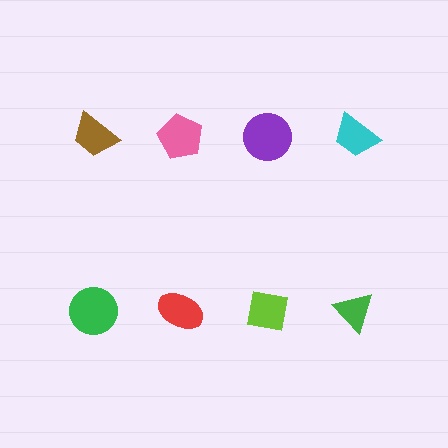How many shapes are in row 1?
4 shapes.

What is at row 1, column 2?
A pink pentagon.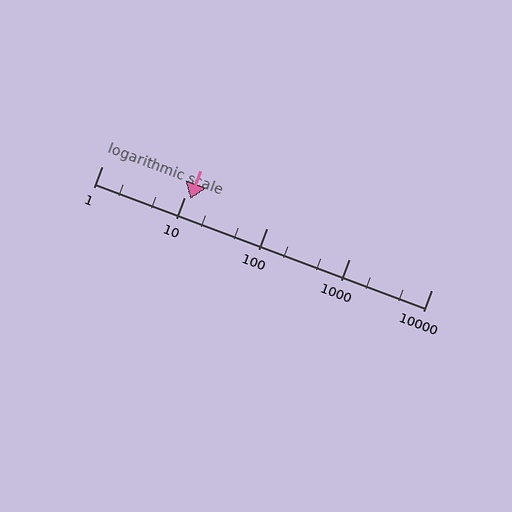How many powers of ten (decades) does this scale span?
The scale spans 4 decades, from 1 to 10000.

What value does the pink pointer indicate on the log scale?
The pointer indicates approximately 12.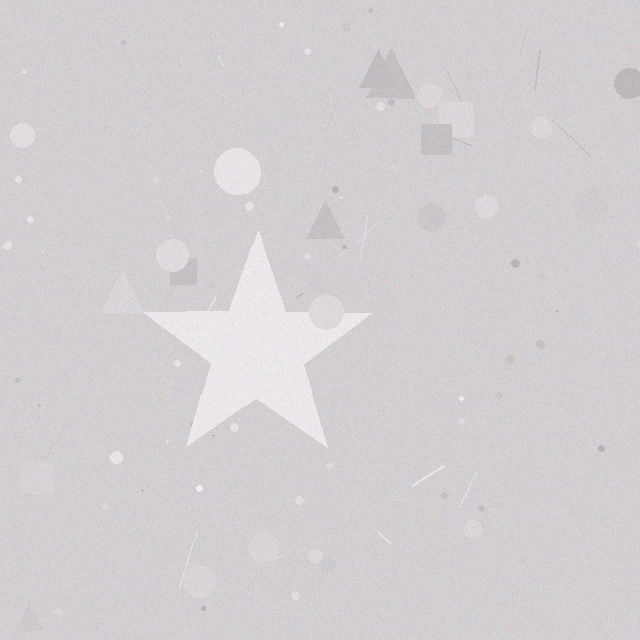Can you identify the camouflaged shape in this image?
The camouflaged shape is a star.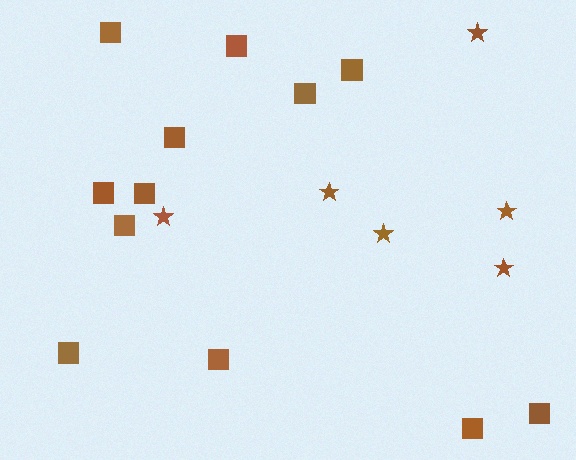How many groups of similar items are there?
There are 2 groups: one group of stars (6) and one group of squares (12).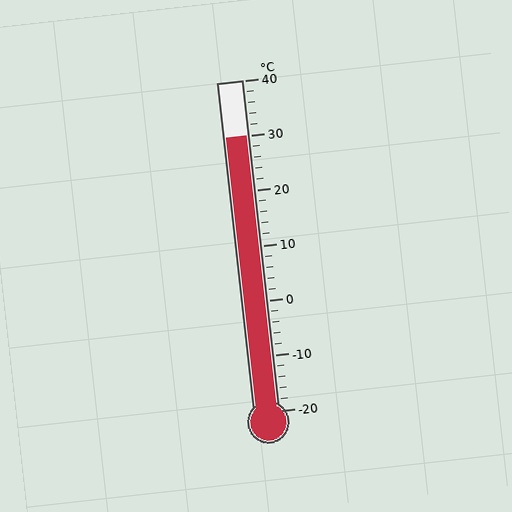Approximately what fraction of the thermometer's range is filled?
The thermometer is filled to approximately 85% of its range.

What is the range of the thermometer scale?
The thermometer scale ranges from -20°C to 40°C.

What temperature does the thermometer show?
The thermometer shows approximately 30°C.